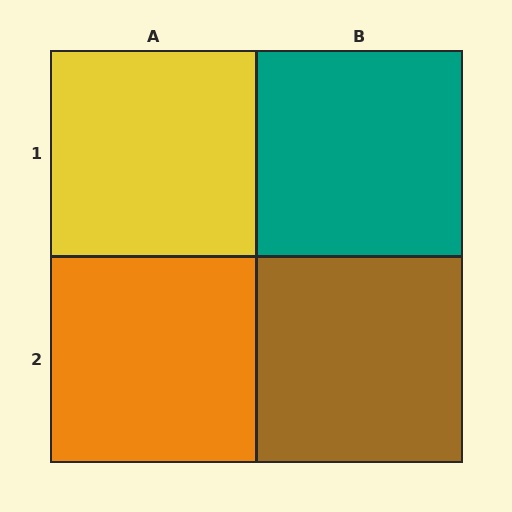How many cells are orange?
1 cell is orange.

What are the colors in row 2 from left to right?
Orange, brown.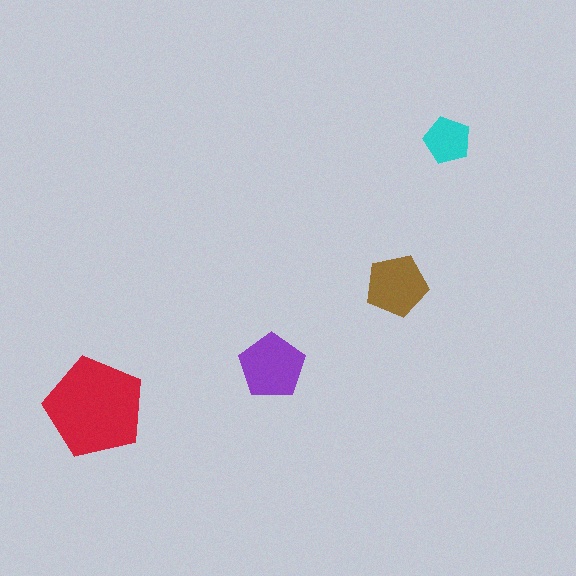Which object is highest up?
The cyan pentagon is topmost.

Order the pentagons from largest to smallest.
the red one, the purple one, the brown one, the cyan one.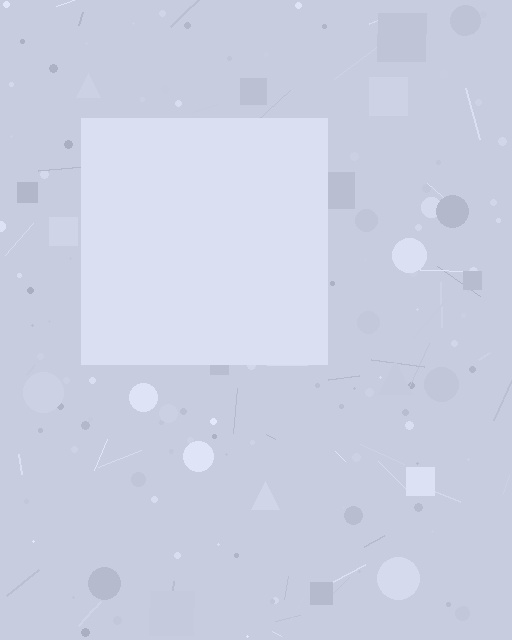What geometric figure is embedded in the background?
A square is embedded in the background.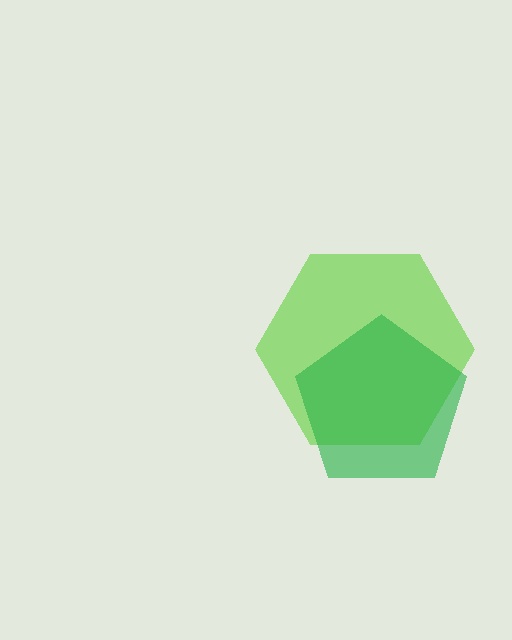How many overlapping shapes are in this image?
There are 2 overlapping shapes in the image.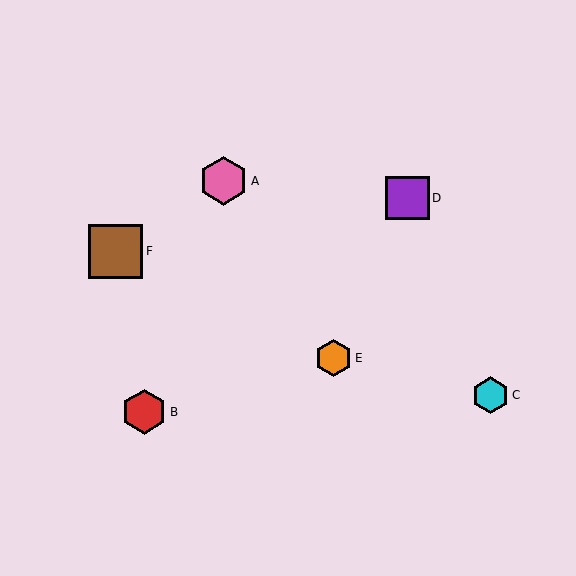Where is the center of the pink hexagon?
The center of the pink hexagon is at (224, 181).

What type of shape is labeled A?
Shape A is a pink hexagon.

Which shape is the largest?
The brown square (labeled F) is the largest.